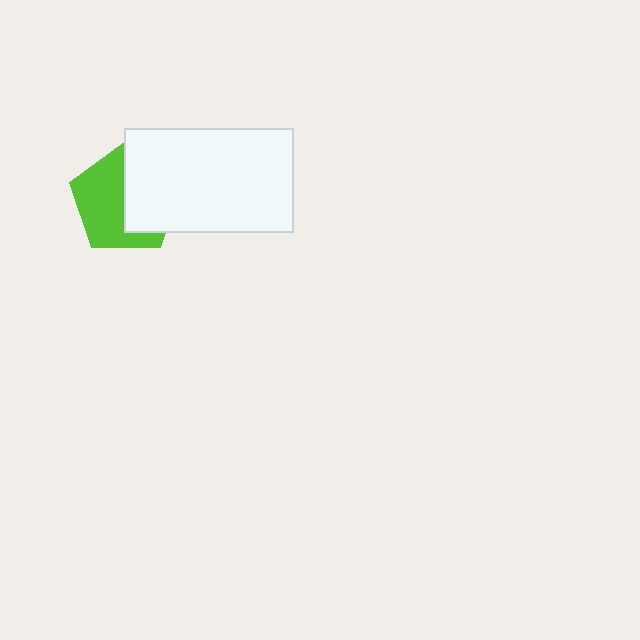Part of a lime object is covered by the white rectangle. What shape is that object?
It is a pentagon.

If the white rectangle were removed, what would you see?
You would see the complete lime pentagon.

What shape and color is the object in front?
The object in front is a white rectangle.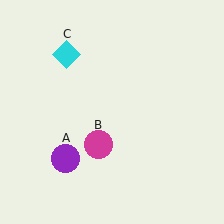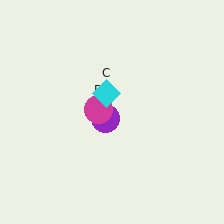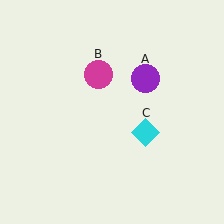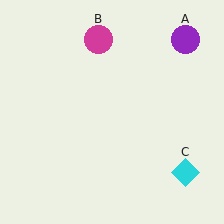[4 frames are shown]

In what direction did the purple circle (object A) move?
The purple circle (object A) moved up and to the right.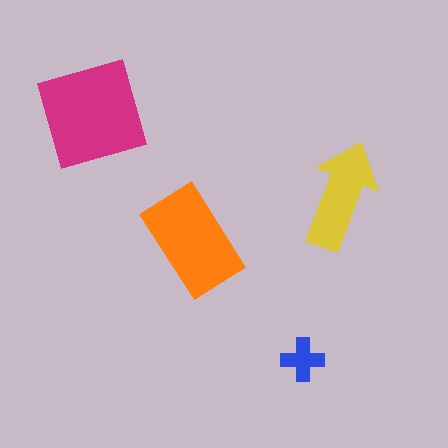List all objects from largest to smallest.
The magenta square, the orange rectangle, the yellow arrow, the blue cross.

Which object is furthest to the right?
The yellow arrow is rightmost.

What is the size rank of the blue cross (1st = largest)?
4th.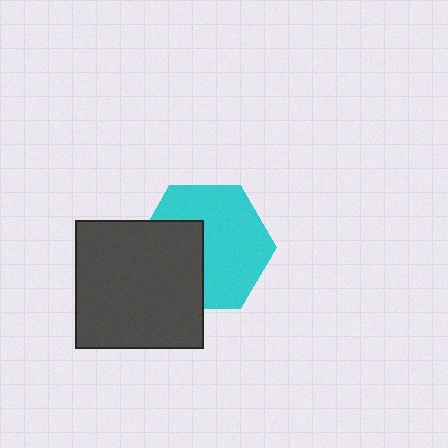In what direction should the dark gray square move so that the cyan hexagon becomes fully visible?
The dark gray square should move left. That is the shortest direction to clear the overlap and leave the cyan hexagon fully visible.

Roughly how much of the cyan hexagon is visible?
About half of it is visible (roughly 63%).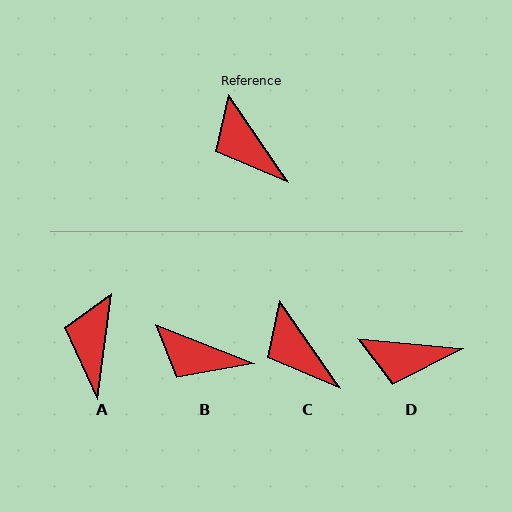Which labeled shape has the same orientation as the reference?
C.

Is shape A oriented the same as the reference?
No, it is off by about 42 degrees.